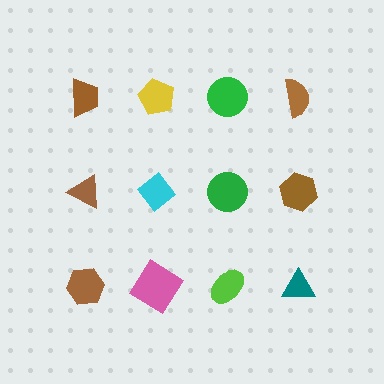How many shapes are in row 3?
4 shapes.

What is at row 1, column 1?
A brown trapezoid.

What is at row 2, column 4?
A brown hexagon.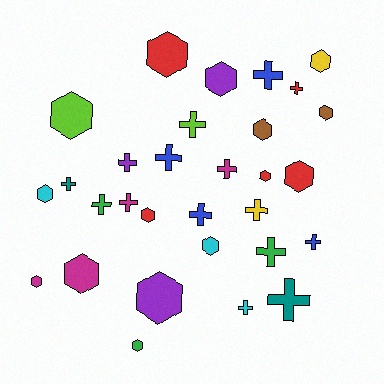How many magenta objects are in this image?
There are 4 magenta objects.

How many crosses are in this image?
There are 15 crosses.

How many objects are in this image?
There are 30 objects.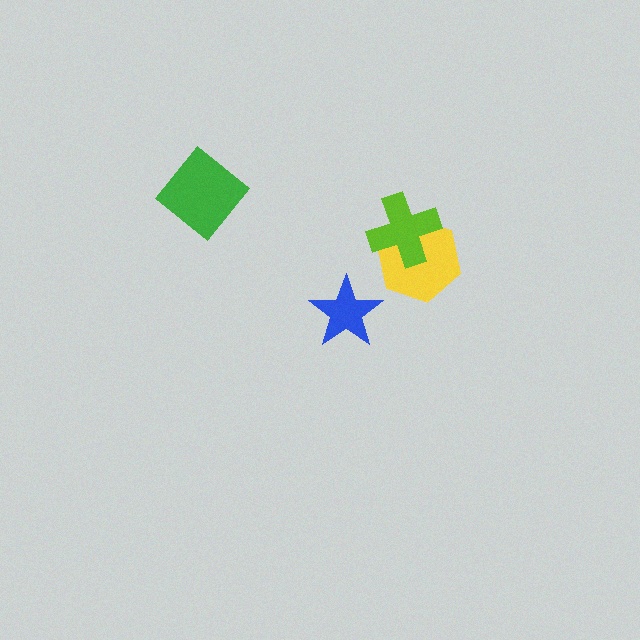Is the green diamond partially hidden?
No, no other shape covers it.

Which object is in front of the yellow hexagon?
The lime cross is in front of the yellow hexagon.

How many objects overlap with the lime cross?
1 object overlaps with the lime cross.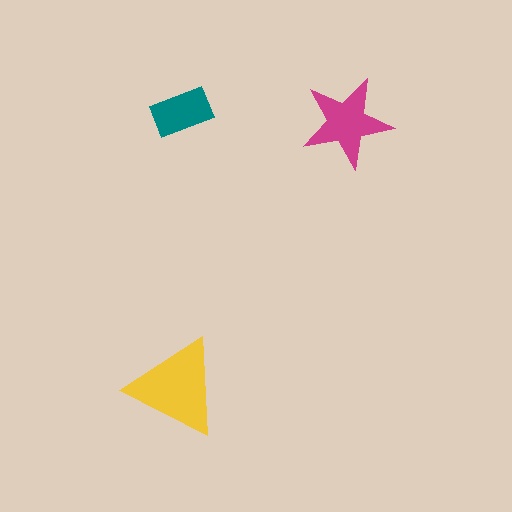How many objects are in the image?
There are 3 objects in the image.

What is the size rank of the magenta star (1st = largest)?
2nd.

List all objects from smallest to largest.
The teal rectangle, the magenta star, the yellow triangle.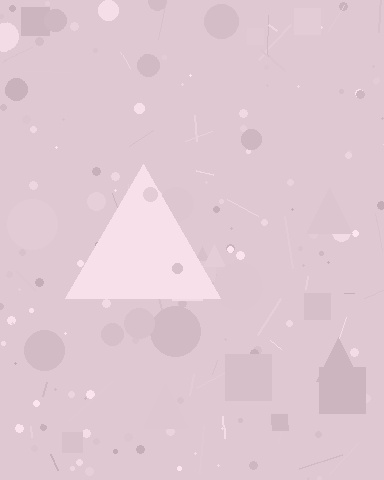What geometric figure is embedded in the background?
A triangle is embedded in the background.